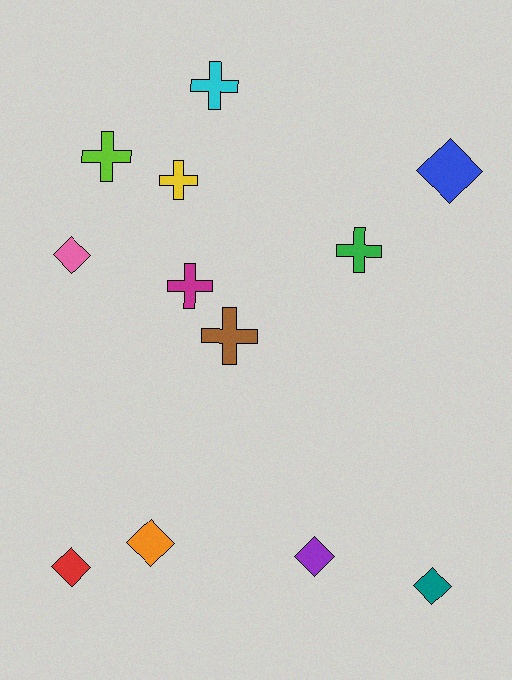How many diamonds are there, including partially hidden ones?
There are 6 diamonds.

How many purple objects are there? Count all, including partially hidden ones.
There is 1 purple object.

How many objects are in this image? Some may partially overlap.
There are 12 objects.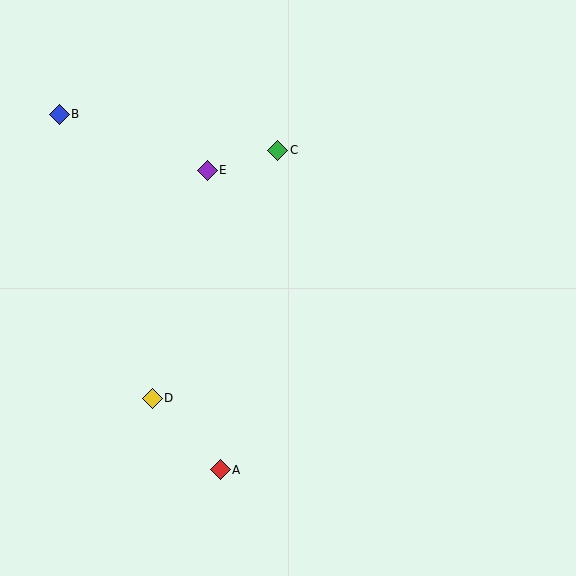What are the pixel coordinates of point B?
Point B is at (59, 114).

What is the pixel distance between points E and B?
The distance between E and B is 158 pixels.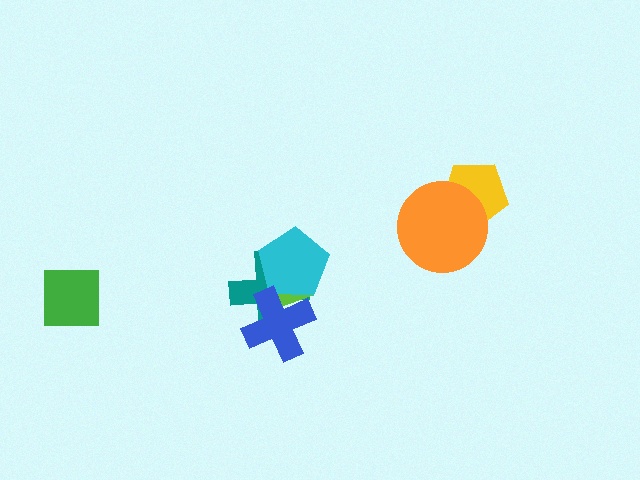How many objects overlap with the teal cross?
3 objects overlap with the teal cross.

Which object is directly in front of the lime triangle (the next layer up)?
The cyan pentagon is directly in front of the lime triangle.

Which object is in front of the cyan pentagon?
The blue cross is in front of the cyan pentagon.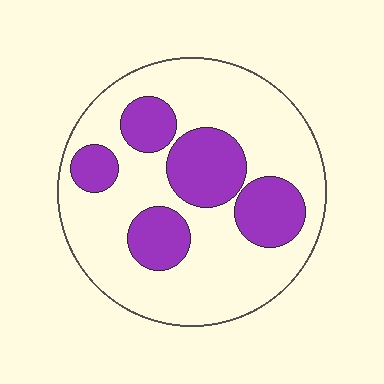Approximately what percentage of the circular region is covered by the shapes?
Approximately 30%.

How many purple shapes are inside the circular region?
5.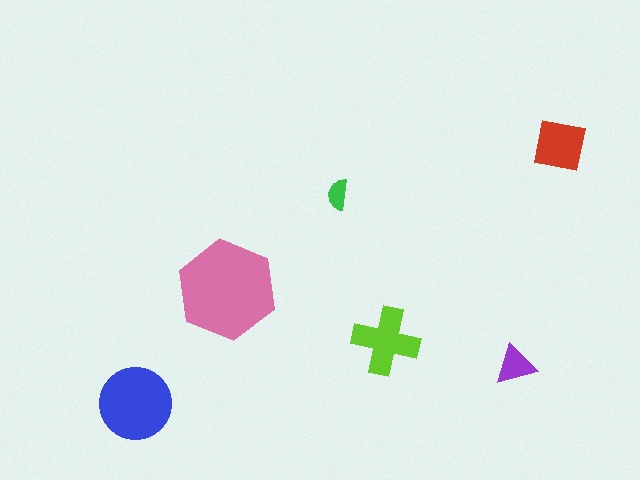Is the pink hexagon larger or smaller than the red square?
Larger.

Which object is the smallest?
The green semicircle.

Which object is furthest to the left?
The blue circle is leftmost.